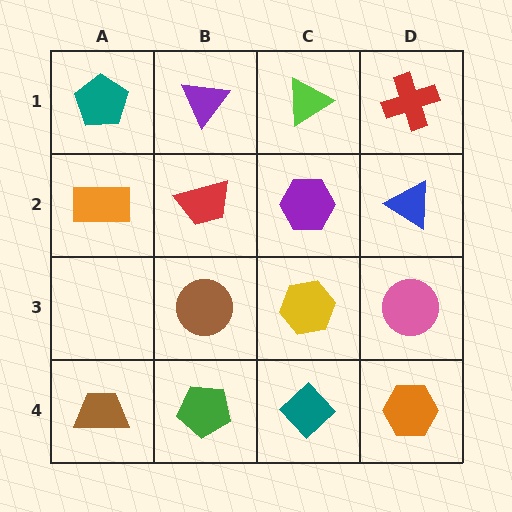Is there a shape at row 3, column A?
No, that cell is empty.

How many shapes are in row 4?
4 shapes.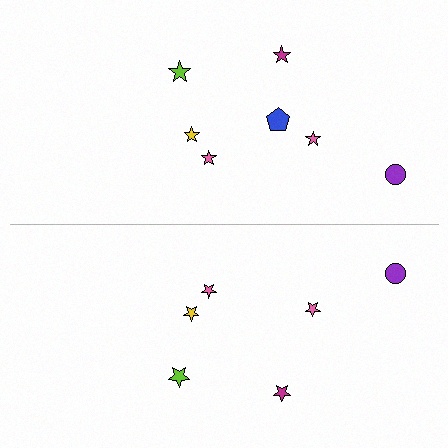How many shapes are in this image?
There are 13 shapes in this image.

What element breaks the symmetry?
A blue pentagon is missing from the bottom side.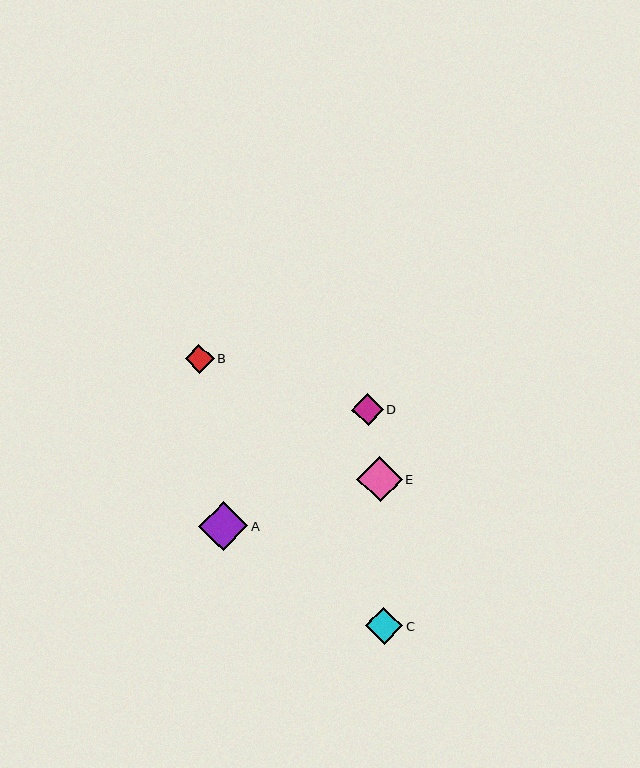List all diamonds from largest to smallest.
From largest to smallest: A, E, C, D, B.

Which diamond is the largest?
Diamond A is the largest with a size of approximately 49 pixels.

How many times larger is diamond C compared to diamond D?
Diamond C is approximately 1.2 times the size of diamond D.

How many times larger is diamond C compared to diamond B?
Diamond C is approximately 1.3 times the size of diamond B.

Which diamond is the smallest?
Diamond B is the smallest with a size of approximately 29 pixels.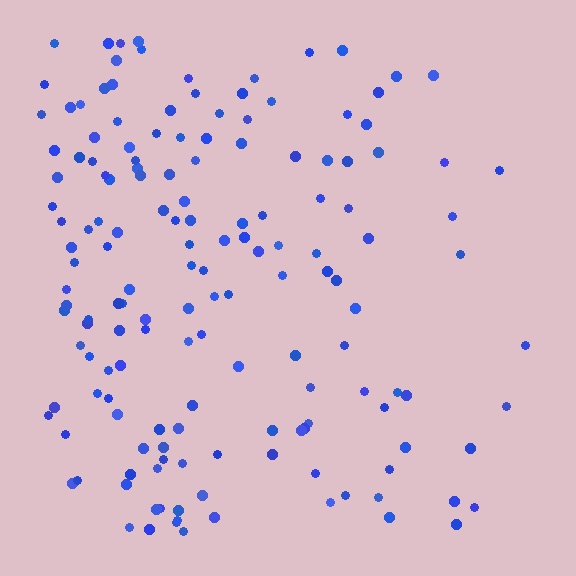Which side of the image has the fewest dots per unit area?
The right.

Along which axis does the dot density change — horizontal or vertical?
Horizontal.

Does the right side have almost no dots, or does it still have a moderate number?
Still a moderate number, just noticeably fewer than the left.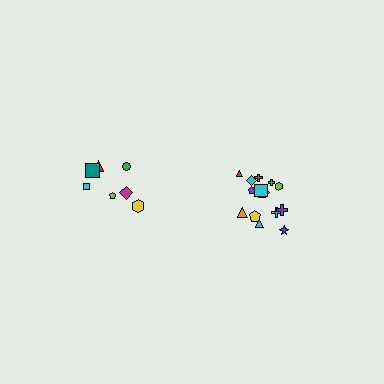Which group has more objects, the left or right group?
The right group.